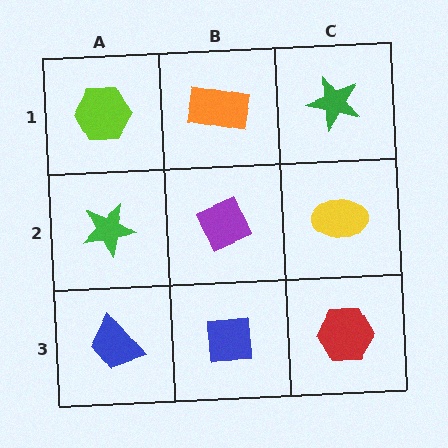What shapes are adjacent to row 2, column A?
A lime hexagon (row 1, column A), a blue trapezoid (row 3, column A), a purple diamond (row 2, column B).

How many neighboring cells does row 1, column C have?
2.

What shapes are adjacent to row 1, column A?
A green star (row 2, column A), an orange rectangle (row 1, column B).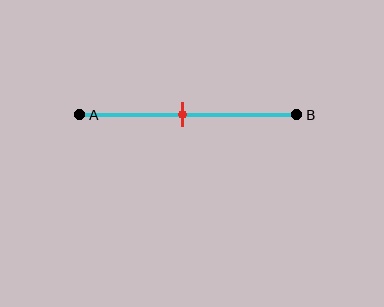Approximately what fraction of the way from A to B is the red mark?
The red mark is approximately 45% of the way from A to B.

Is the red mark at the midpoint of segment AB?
Yes, the mark is approximately at the midpoint.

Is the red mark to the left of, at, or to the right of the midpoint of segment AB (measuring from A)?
The red mark is approximately at the midpoint of segment AB.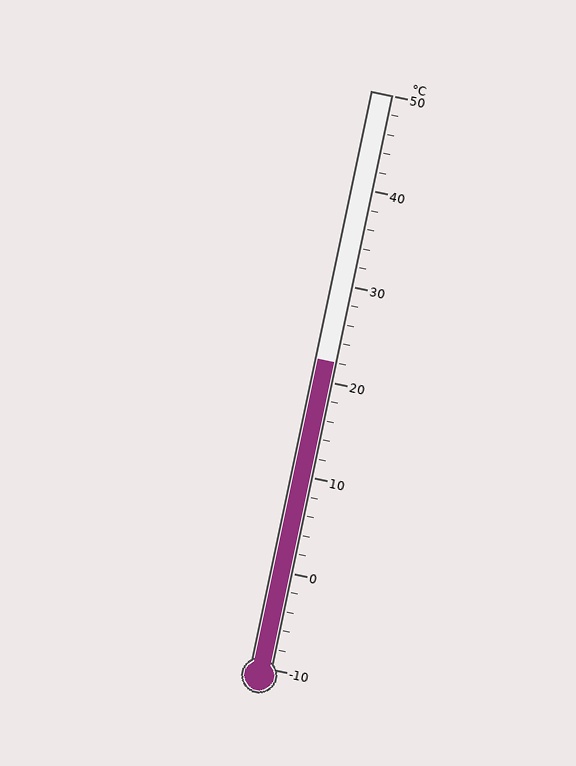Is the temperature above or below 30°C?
The temperature is below 30°C.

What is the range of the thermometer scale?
The thermometer scale ranges from -10°C to 50°C.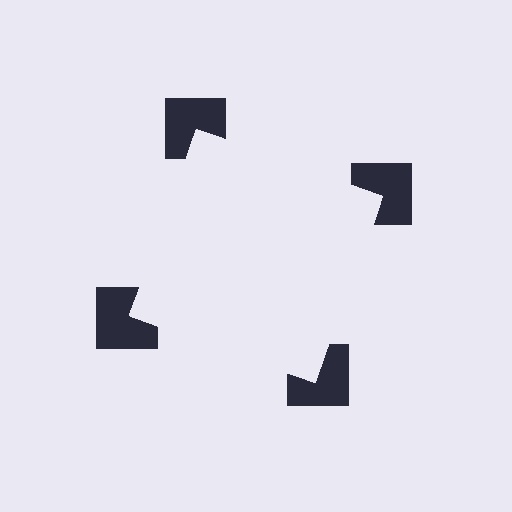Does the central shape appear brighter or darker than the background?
It typically appears slightly brighter than the background, even though no actual brightness change is drawn.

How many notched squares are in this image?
There are 4 — one at each vertex of the illusory square.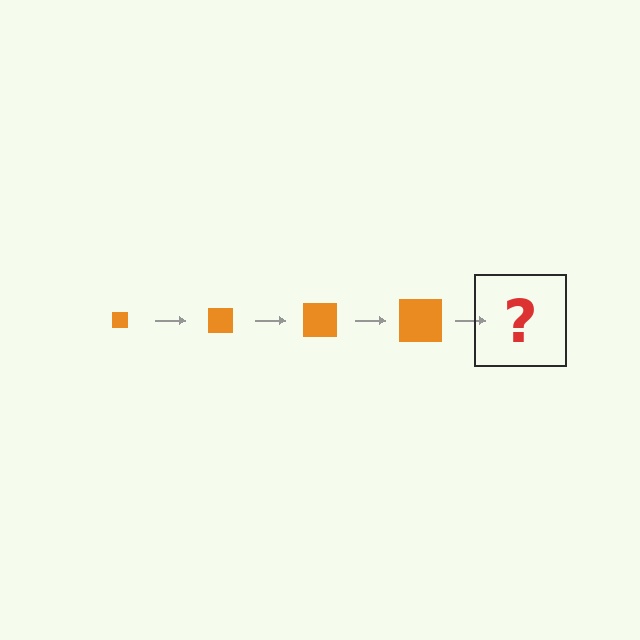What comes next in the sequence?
The next element should be an orange square, larger than the previous one.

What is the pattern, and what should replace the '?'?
The pattern is that the square gets progressively larger each step. The '?' should be an orange square, larger than the previous one.